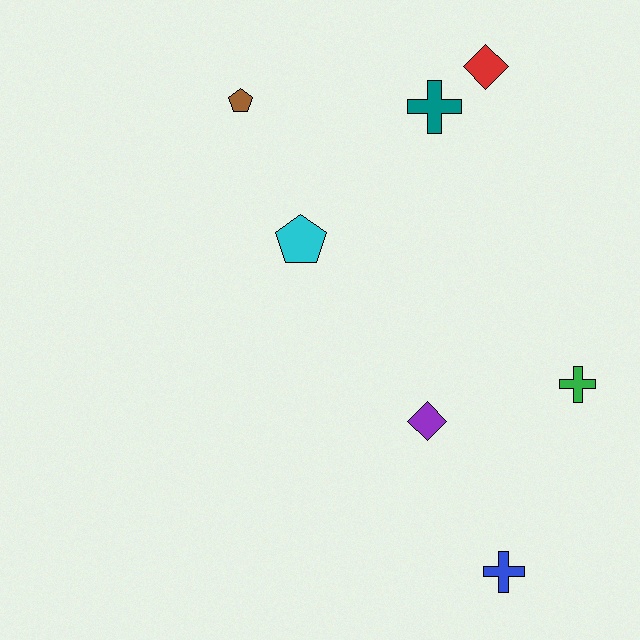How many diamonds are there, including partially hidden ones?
There are 2 diamonds.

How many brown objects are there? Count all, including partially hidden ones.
There is 1 brown object.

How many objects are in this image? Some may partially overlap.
There are 7 objects.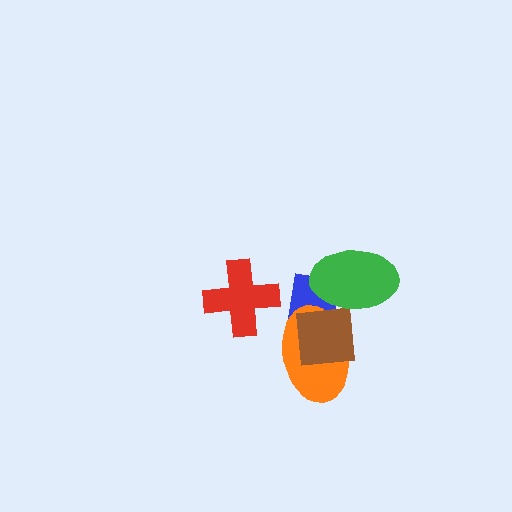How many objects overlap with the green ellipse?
3 objects overlap with the green ellipse.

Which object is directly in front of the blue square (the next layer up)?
The orange ellipse is directly in front of the blue square.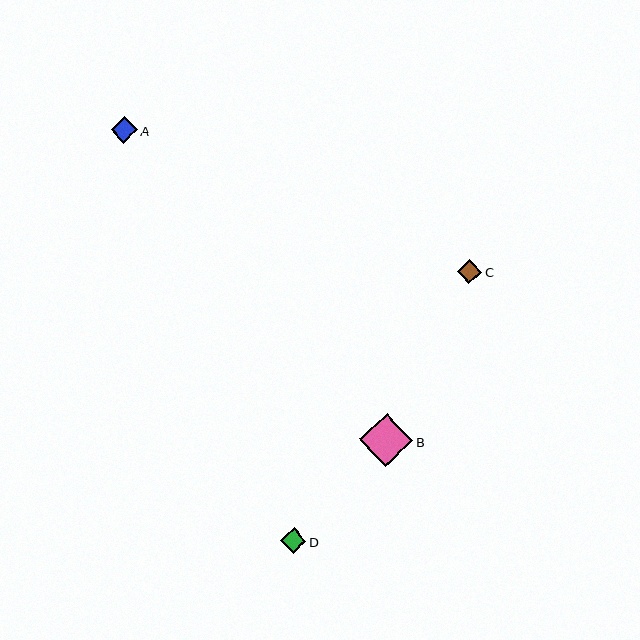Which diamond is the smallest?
Diamond C is the smallest with a size of approximately 24 pixels.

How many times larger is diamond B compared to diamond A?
Diamond B is approximately 2.0 times the size of diamond A.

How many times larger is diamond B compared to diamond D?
Diamond B is approximately 2.1 times the size of diamond D.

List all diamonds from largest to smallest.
From largest to smallest: B, A, D, C.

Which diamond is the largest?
Diamond B is the largest with a size of approximately 53 pixels.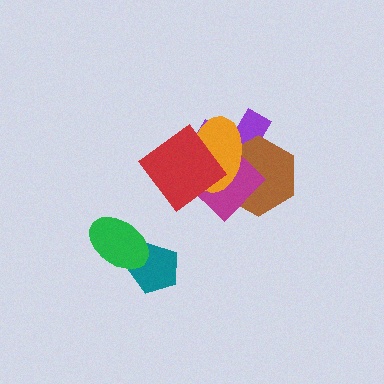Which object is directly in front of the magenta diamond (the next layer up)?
The orange ellipse is directly in front of the magenta diamond.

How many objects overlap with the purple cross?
4 objects overlap with the purple cross.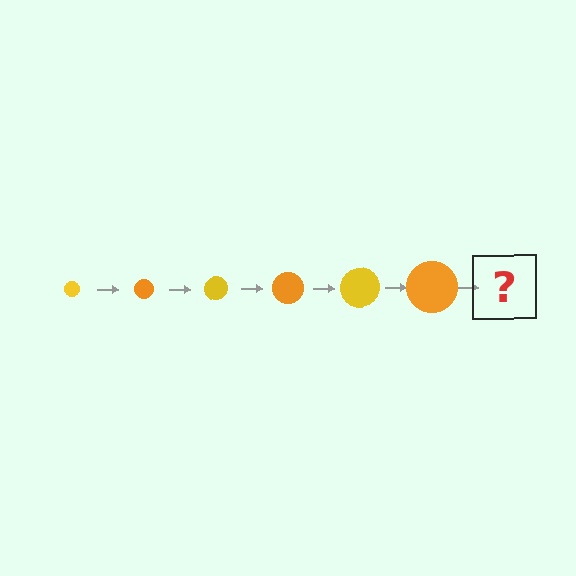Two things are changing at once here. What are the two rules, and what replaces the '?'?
The two rules are that the circle grows larger each step and the color cycles through yellow and orange. The '?' should be a yellow circle, larger than the previous one.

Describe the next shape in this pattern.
It should be a yellow circle, larger than the previous one.